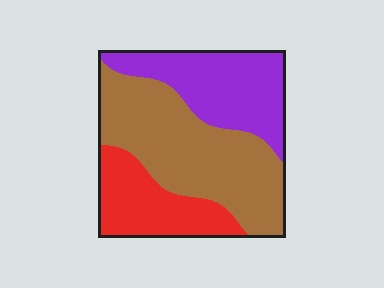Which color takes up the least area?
Red, at roughly 25%.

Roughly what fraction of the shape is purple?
Purple covers about 30% of the shape.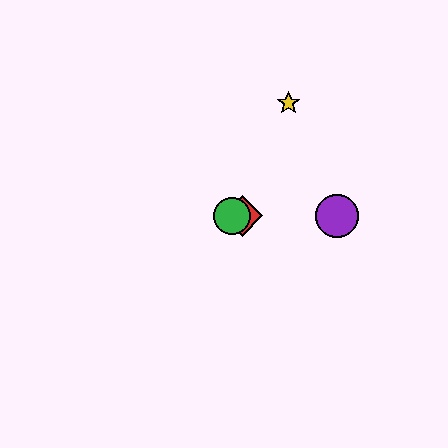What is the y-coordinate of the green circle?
The green circle is at y≈216.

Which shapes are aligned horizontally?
The red diamond, the blue circle, the green circle, the purple circle are aligned horizontally.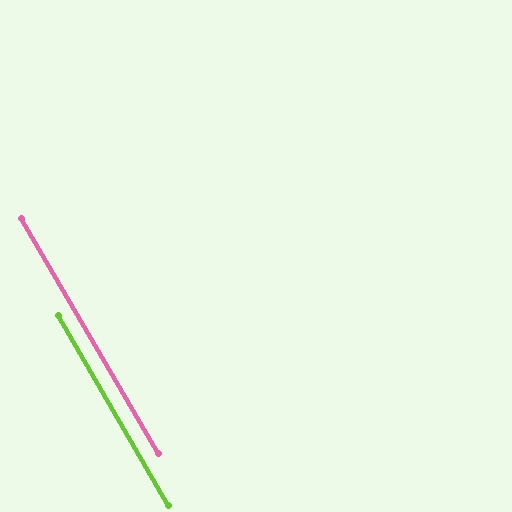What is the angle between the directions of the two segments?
Approximately 0 degrees.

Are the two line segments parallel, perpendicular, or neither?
Parallel — their directions differ by only 0.2°.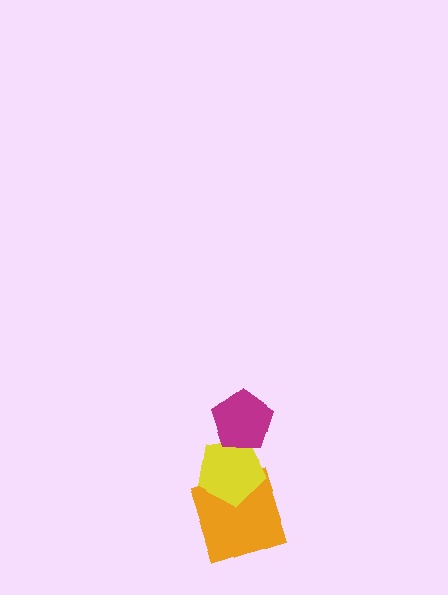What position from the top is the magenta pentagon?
The magenta pentagon is 1st from the top.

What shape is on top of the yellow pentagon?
The magenta pentagon is on top of the yellow pentagon.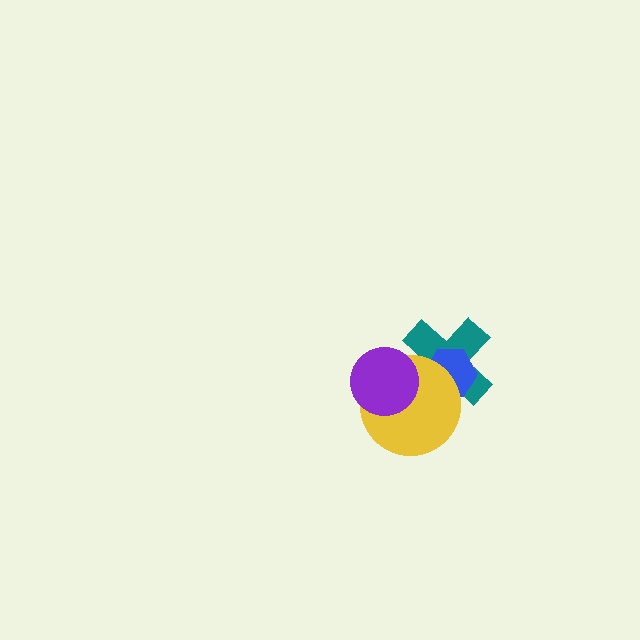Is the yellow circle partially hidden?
Yes, it is partially covered by another shape.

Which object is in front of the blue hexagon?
The yellow circle is in front of the blue hexagon.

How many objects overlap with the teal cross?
3 objects overlap with the teal cross.